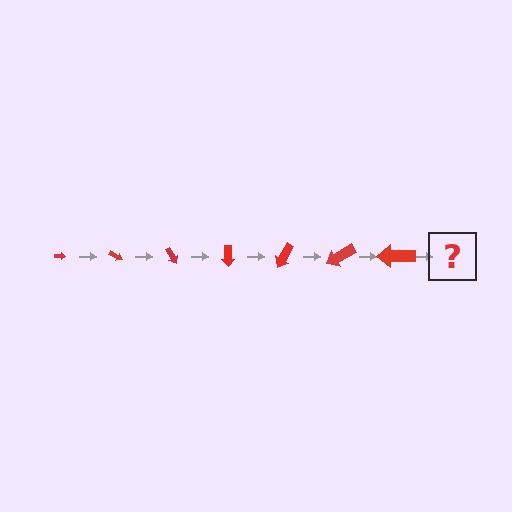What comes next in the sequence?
The next element should be an arrow, larger than the previous one and rotated 210 degrees from the start.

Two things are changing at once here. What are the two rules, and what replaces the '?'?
The two rules are that the arrow grows larger each step and it rotates 30 degrees each step. The '?' should be an arrow, larger than the previous one and rotated 210 degrees from the start.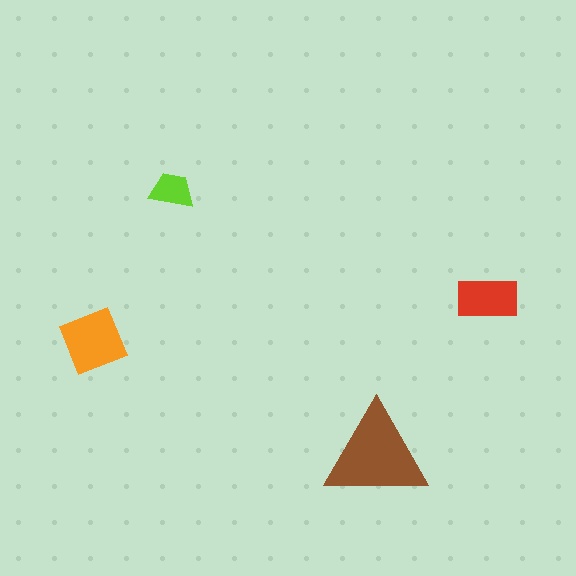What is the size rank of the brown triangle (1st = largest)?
1st.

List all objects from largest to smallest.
The brown triangle, the orange diamond, the red rectangle, the lime trapezoid.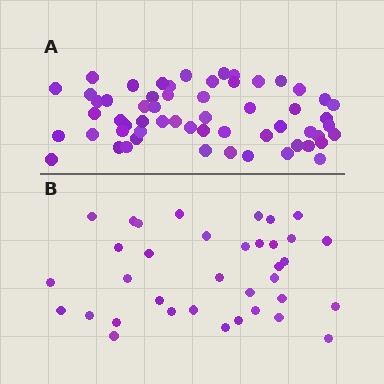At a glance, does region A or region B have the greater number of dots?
Region A (the top region) has more dots.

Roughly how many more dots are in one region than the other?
Region A has approximately 20 more dots than region B.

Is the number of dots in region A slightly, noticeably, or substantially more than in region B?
Region A has substantially more. The ratio is roughly 1.6 to 1.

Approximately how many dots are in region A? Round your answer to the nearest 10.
About 60 dots. (The exact count is 58, which rounds to 60.)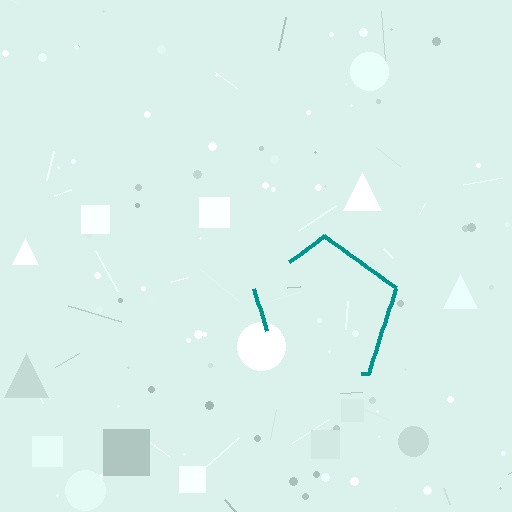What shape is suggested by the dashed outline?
The dashed outline suggests a pentagon.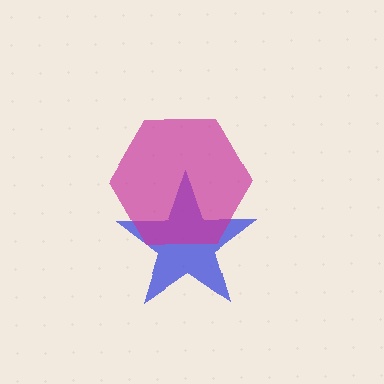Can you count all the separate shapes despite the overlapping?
Yes, there are 2 separate shapes.